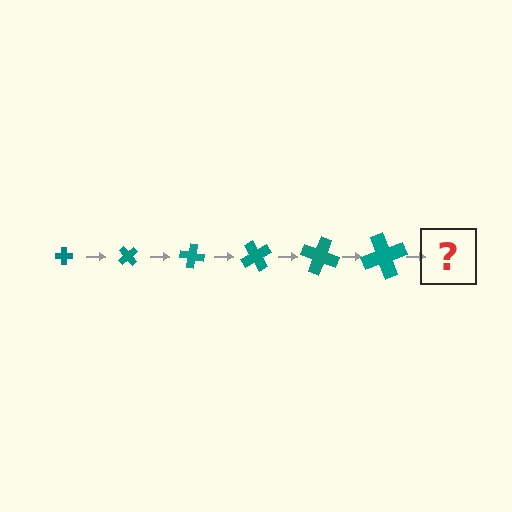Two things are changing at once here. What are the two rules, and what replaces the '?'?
The two rules are that the cross grows larger each step and it rotates 50 degrees each step. The '?' should be a cross, larger than the previous one and rotated 300 degrees from the start.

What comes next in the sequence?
The next element should be a cross, larger than the previous one and rotated 300 degrees from the start.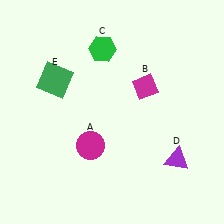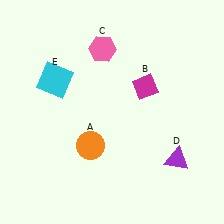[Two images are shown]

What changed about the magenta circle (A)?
In Image 1, A is magenta. In Image 2, it changed to orange.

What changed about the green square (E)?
In Image 1, E is green. In Image 2, it changed to cyan.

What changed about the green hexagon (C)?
In Image 1, C is green. In Image 2, it changed to pink.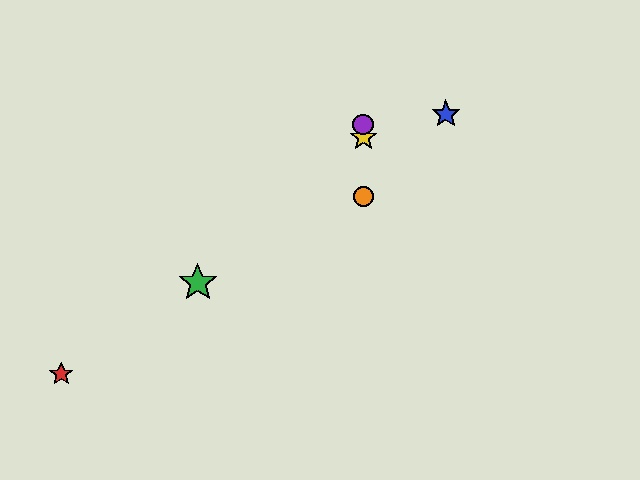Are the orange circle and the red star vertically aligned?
No, the orange circle is at x≈363 and the red star is at x≈61.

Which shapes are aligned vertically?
The yellow star, the purple circle, the orange circle are aligned vertically.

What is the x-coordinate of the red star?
The red star is at x≈61.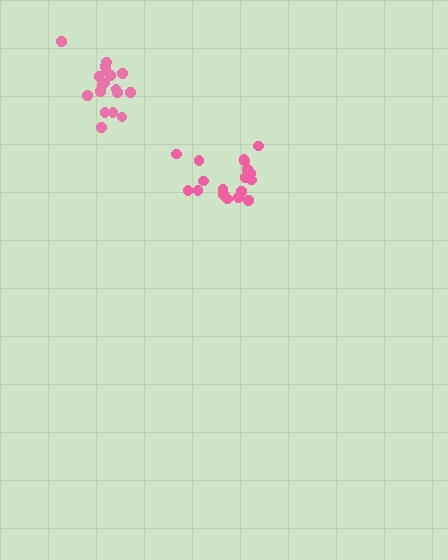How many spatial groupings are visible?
There are 2 spatial groupings.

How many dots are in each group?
Group 1: 18 dots, Group 2: 18 dots (36 total).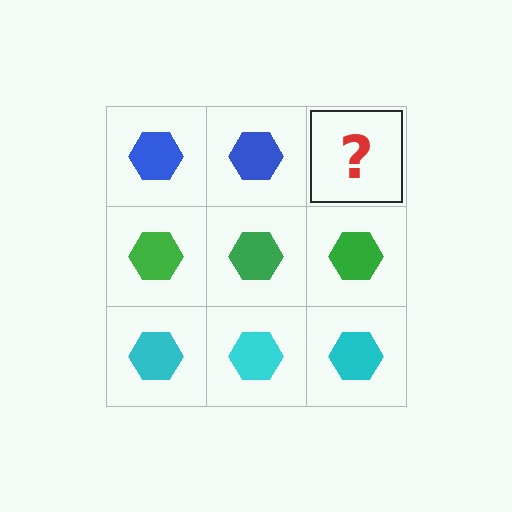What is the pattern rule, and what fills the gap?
The rule is that each row has a consistent color. The gap should be filled with a blue hexagon.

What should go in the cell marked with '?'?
The missing cell should contain a blue hexagon.